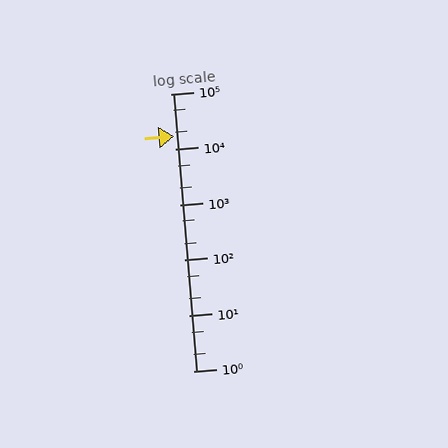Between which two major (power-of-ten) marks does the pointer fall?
The pointer is between 10000 and 100000.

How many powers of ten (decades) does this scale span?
The scale spans 5 decades, from 1 to 100000.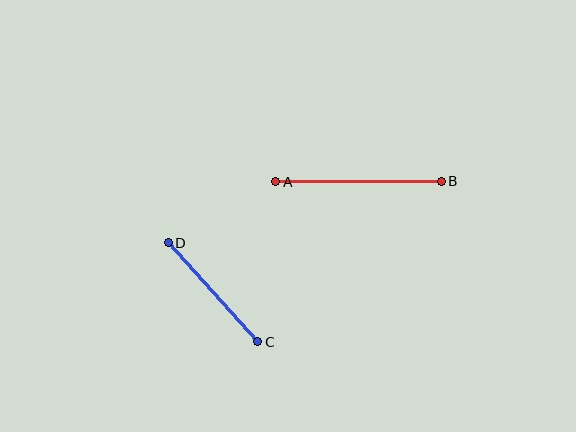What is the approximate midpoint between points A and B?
The midpoint is at approximately (359, 182) pixels.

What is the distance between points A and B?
The distance is approximately 166 pixels.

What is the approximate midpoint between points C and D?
The midpoint is at approximately (213, 292) pixels.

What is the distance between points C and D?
The distance is approximately 134 pixels.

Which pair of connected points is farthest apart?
Points A and B are farthest apart.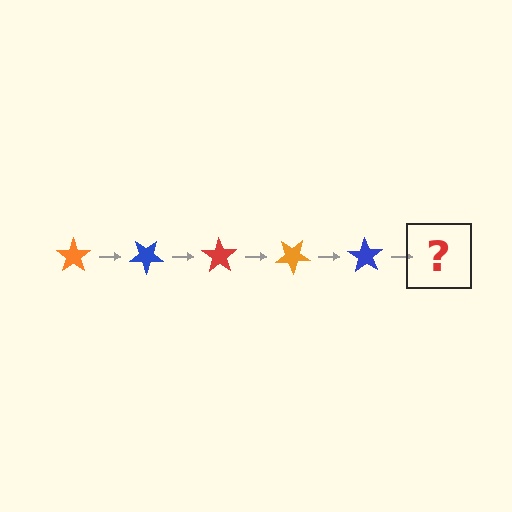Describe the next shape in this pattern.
It should be a red star, rotated 175 degrees from the start.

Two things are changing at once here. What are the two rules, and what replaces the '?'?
The two rules are that it rotates 35 degrees each step and the color cycles through orange, blue, and red. The '?' should be a red star, rotated 175 degrees from the start.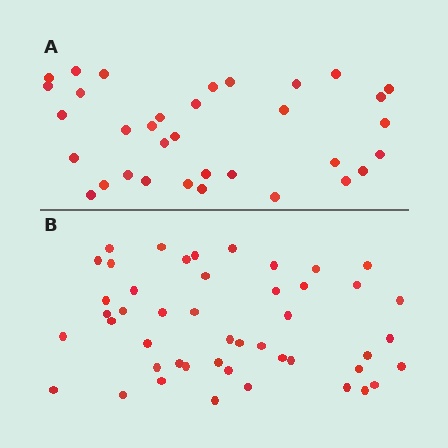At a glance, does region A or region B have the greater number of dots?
Region B (the bottom region) has more dots.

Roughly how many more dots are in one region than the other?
Region B has approximately 15 more dots than region A.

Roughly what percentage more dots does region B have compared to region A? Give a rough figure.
About 40% more.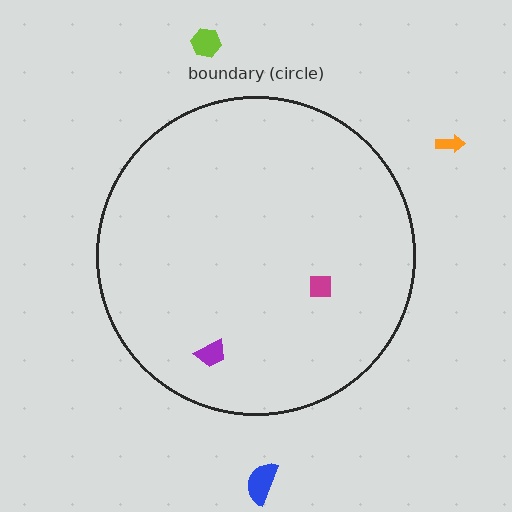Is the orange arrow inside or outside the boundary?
Outside.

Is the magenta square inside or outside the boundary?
Inside.